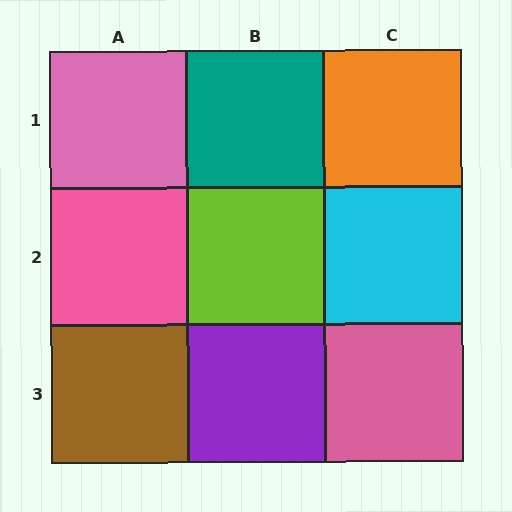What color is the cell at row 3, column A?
Brown.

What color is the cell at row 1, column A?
Pink.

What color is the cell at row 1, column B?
Teal.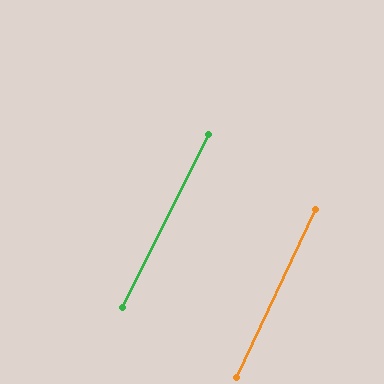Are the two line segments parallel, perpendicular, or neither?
Parallel — their directions differ by only 1.2°.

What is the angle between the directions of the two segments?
Approximately 1 degree.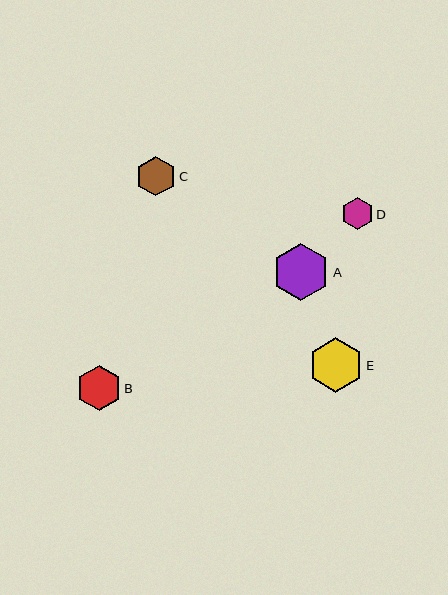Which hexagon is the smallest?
Hexagon D is the smallest with a size of approximately 31 pixels.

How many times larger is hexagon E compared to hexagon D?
Hexagon E is approximately 1.7 times the size of hexagon D.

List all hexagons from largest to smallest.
From largest to smallest: A, E, B, C, D.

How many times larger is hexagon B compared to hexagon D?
Hexagon B is approximately 1.4 times the size of hexagon D.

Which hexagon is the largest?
Hexagon A is the largest with a size of approximately 57 pixels.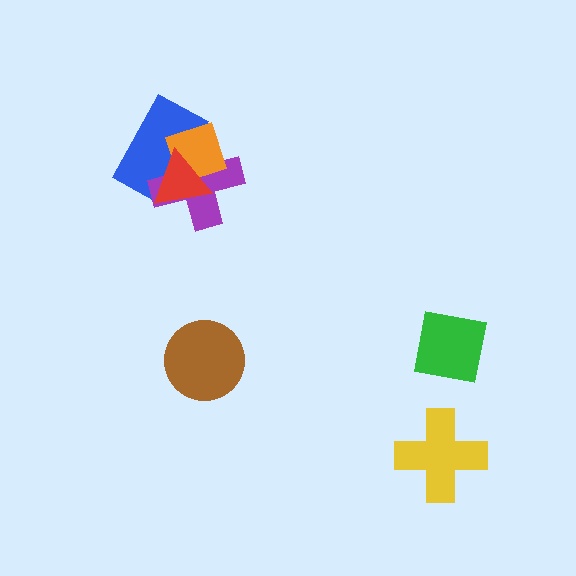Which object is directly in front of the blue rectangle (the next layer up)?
The purple cross is directly in front of the blue rectangle.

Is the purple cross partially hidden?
Yes, it is partially covered by another shape.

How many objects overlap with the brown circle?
0 objects overlap with the brown circle.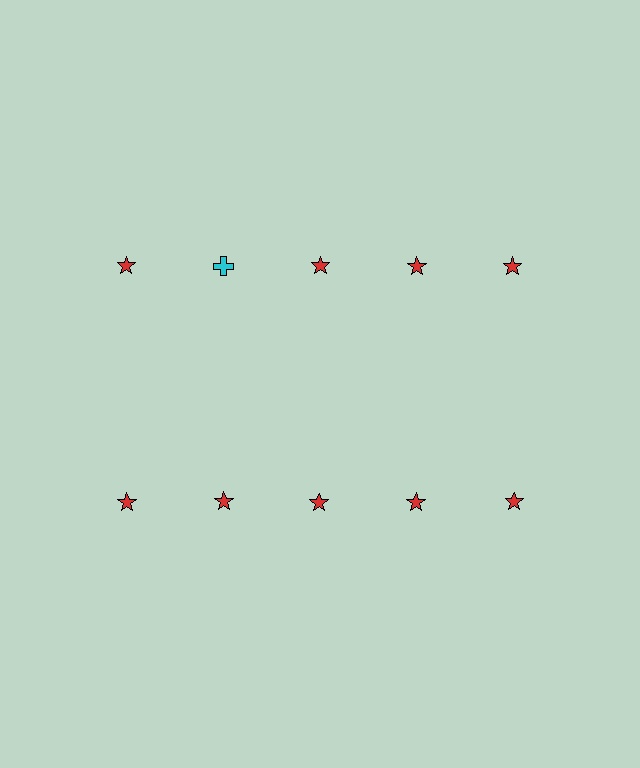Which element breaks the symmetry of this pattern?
The cyan cross in the top row, second from left column breaks the symmetry. All other shapes are red stars.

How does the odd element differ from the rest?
It differs in both color (cyan instead of red) and shape (cross instead of star).